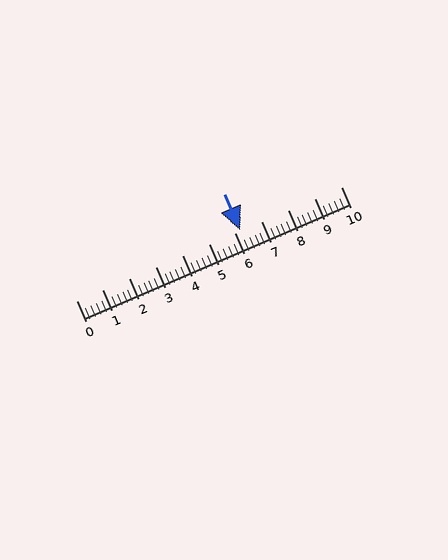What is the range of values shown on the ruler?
The ruler shows values from 0 to 10.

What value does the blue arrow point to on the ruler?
The blue arrow points to approximately 6.2.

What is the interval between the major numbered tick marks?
The major tick marks are spaced 1 units apart.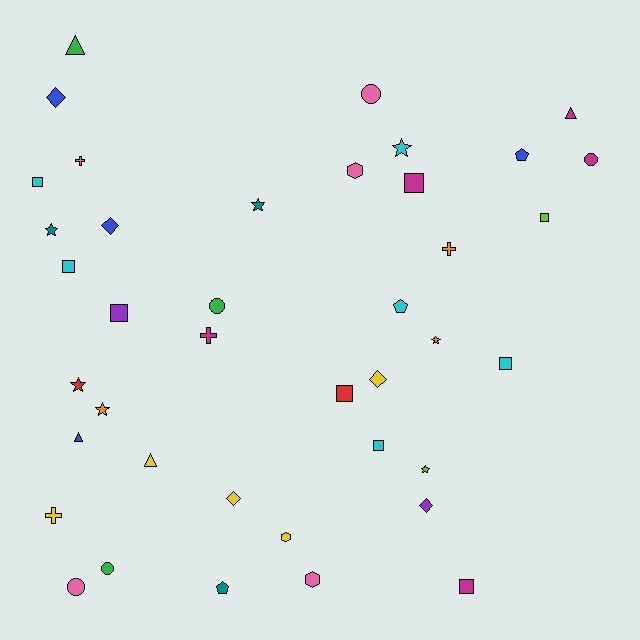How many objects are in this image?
There are 40 objects.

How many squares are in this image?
There are 9 squares.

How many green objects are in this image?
There are 3 green objects.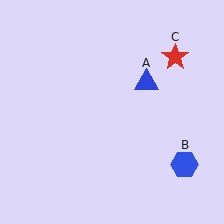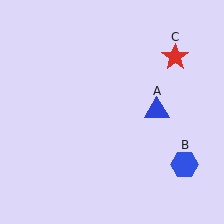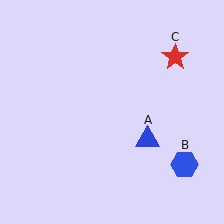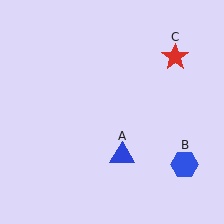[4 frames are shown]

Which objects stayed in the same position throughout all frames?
Blue hexagon (object B) and red star (object C) remained stationary.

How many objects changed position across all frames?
1 object changed position: blue triangle (object A).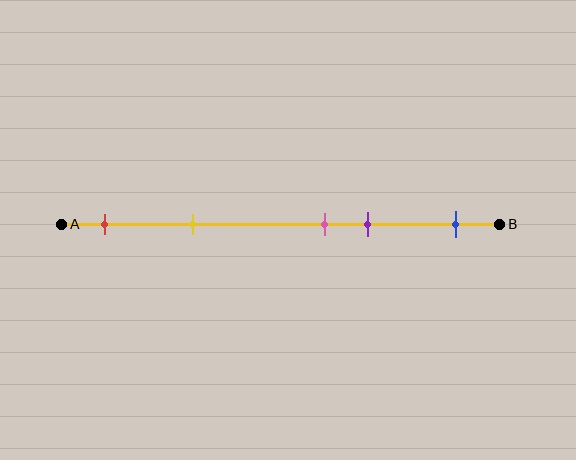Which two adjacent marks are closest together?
The pink and purple marks are the closest adjacent pair.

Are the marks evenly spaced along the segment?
No, the marks are not evenly spaced.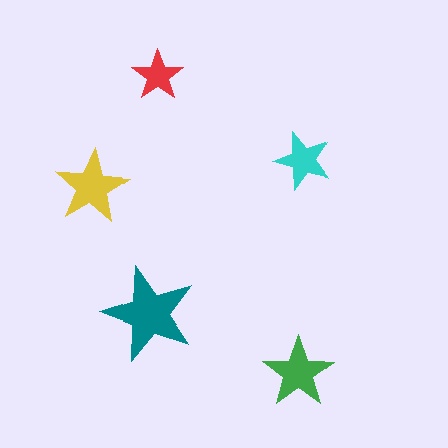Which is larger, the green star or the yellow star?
The yellow one.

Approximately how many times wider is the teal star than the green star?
About 1.5 times wider.